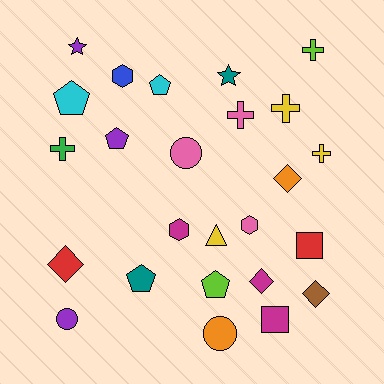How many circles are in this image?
There are 3 circles.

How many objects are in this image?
There are 25 objects.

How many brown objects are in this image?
There is 1 brown object.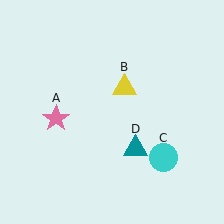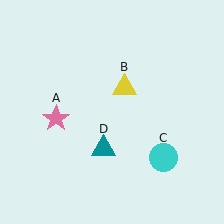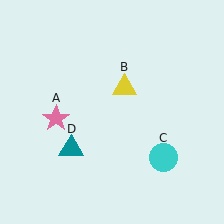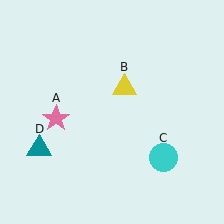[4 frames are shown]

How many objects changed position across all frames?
1 object changed position: teal triangle (object D).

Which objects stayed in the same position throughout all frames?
Pink star (object A) and yellow triangle (object B) and cyan circle (object C) remained stationary.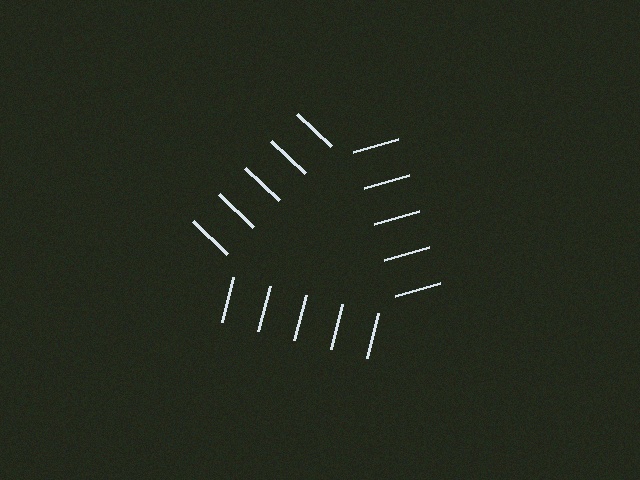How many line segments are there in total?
15 — 5 along each of the 3 edges.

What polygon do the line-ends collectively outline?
An illusory triangle — the line segments terminate on its edges but no continuous stroke is drawn.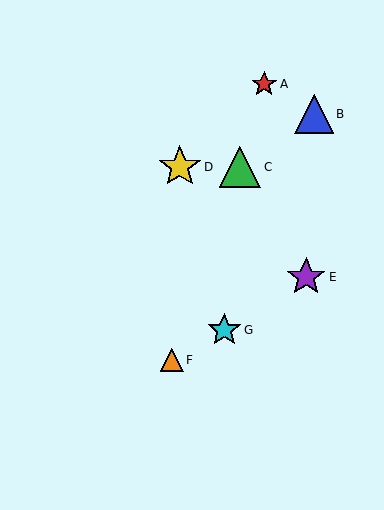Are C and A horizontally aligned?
No, C is at y≈167 and A is at y≈84.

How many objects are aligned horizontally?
2 objects (C, D) are aligned horizontally.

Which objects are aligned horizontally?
Objects C, D are aligned horizontally.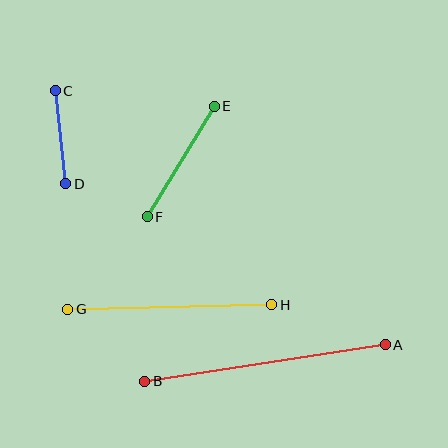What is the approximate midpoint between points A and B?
The midpoint is at approximately (265, 363) pixels.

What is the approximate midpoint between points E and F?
The midpoint is at approximately (181, 161) pixels.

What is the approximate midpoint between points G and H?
The midpoint is at approximately (170, 307) pixels.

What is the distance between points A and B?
The distance is approximately 243 pixels.